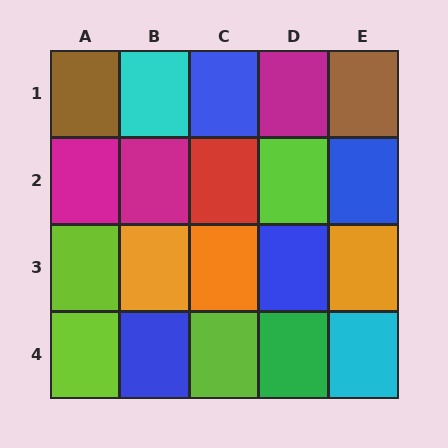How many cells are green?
1 cell is green.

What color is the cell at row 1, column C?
Blue.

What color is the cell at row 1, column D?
Magenta.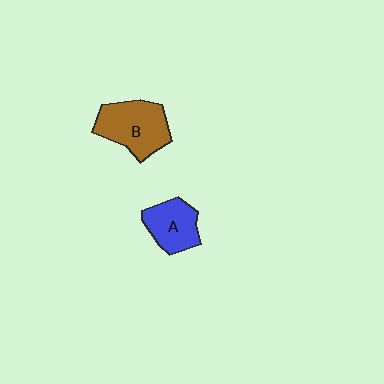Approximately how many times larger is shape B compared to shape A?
Approximately 1.4 times.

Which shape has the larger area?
Shape B (brown).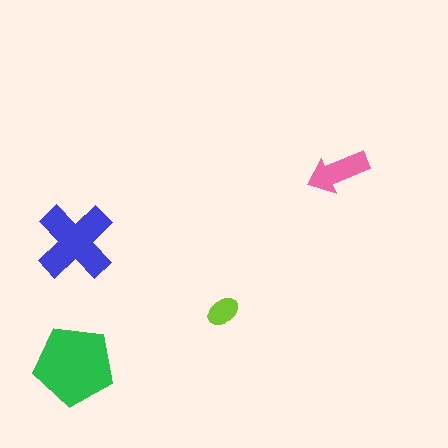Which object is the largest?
The green pentagon.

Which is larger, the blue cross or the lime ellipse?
The blue cross.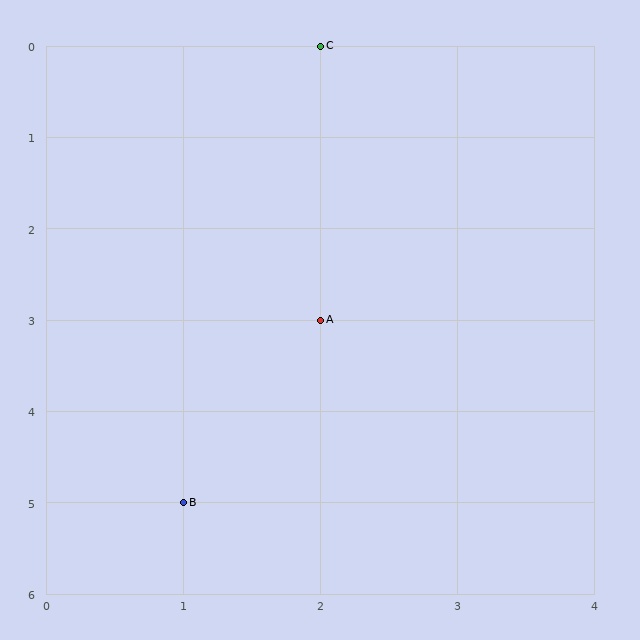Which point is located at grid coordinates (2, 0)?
Point C is at (2, 0).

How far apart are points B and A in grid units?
Points B and A are 1 column and 2 rows apart (about 2.2 grid units diagonally).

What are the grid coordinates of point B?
Point B is at grid coordinates (1, 5).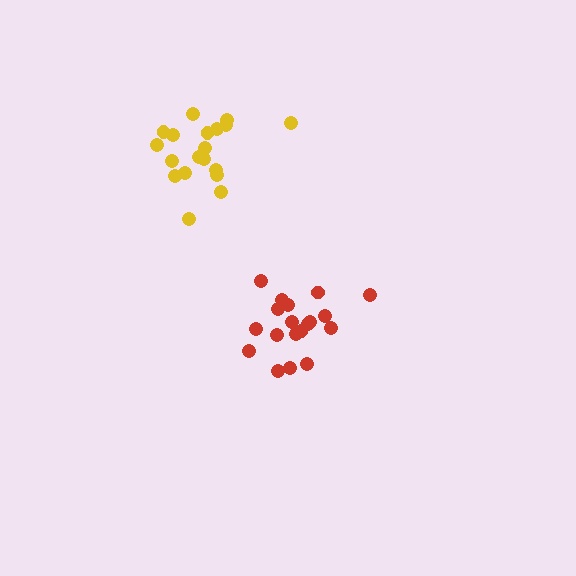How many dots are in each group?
Group 1: 19 dots, Group 2: 19 dots (38 total).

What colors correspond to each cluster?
The clusters are colored: red, yellow.